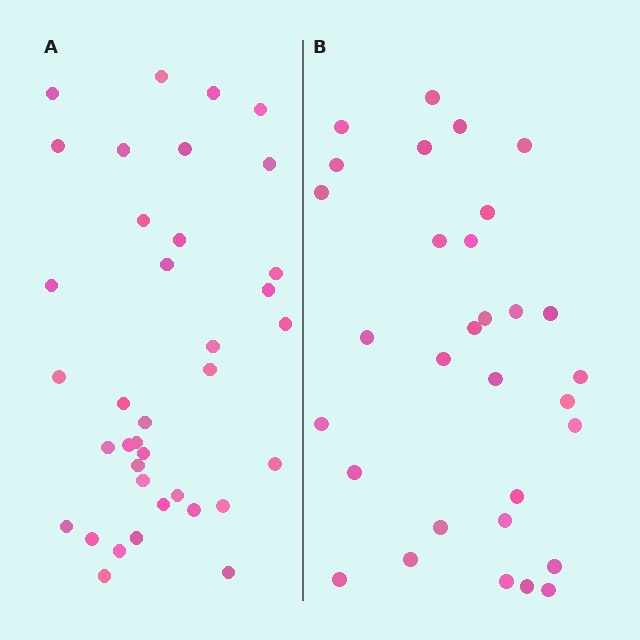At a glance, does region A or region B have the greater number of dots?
Region A (the left region) has more dots.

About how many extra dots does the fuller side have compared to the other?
Region A has about 6 more dots than region B.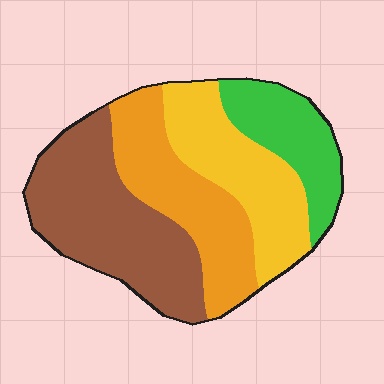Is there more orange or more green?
Orange.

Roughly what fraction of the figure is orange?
Orange takes up about one quarter (1/4) of the figure.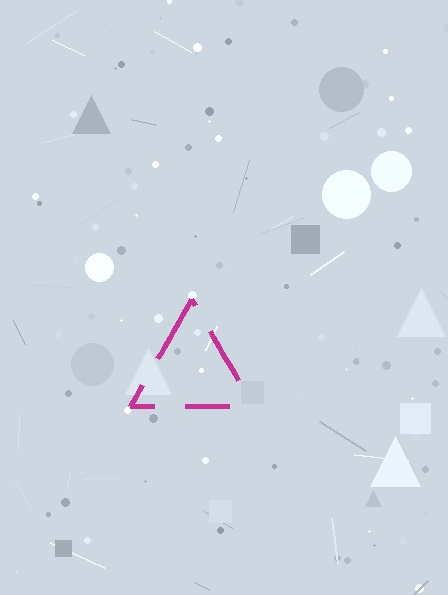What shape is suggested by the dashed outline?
The dashed outline suggests a triangle.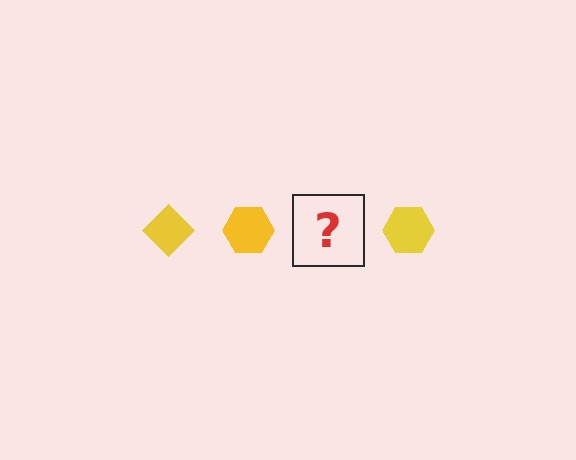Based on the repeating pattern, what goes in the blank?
The blank should be a yellow diamond.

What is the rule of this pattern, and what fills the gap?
The rule is that the pattern cycles through diamond, hexagon shapes in yellow. The gap should be filled with a yellow diamond.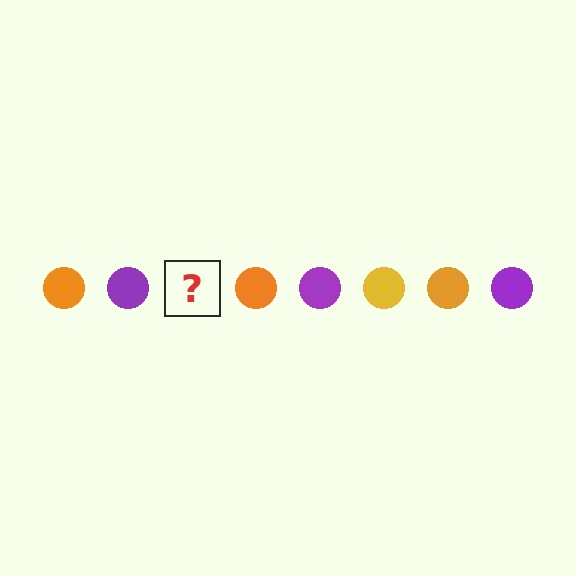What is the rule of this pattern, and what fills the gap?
The rule is that the pattern cycles through orange, purple, yellow circles. The gap should be filled with a yellow circle.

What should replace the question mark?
The question mark should be replaced with a yellow circle.